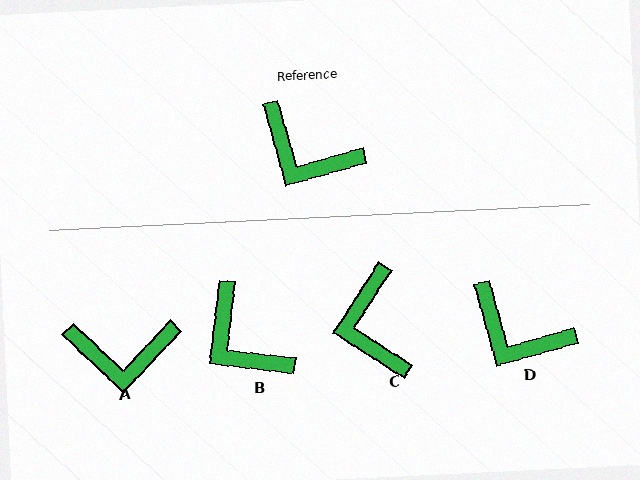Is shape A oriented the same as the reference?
No, it is off by about 31 degrees.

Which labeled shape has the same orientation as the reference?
D.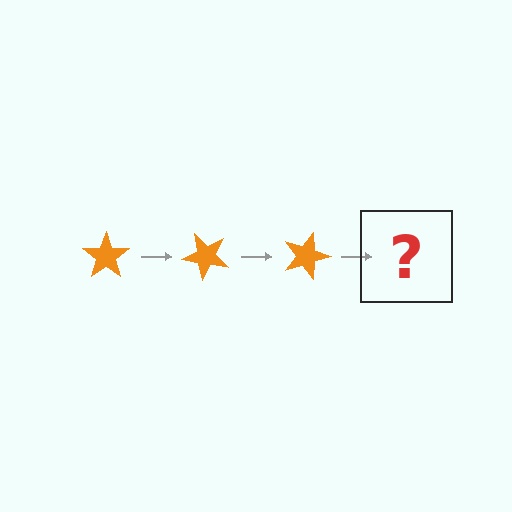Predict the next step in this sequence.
The next step is an orange star rotated 135 degrees.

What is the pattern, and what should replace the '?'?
The pattern is that the star rotates 45 degrees each step. The '?' should be an orange star rotated 135 degrees.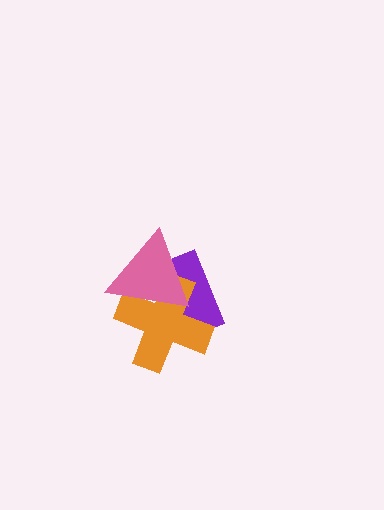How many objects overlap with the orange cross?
2 objects overlap with the orange cross.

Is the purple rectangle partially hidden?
Yes, it is partially covered by another shape.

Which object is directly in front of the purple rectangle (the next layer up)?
The orange cross is directly in front of the purple rectangle.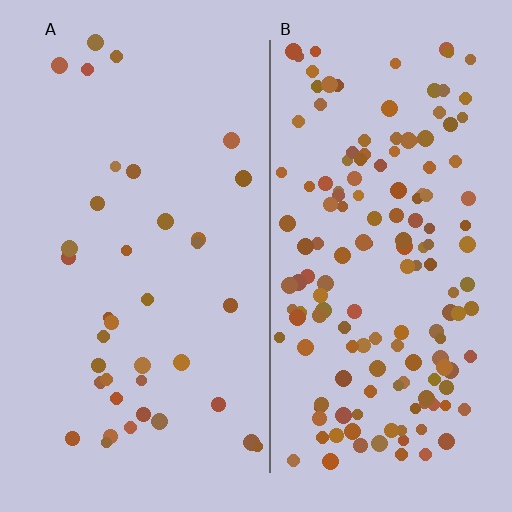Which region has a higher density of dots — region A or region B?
B (the right).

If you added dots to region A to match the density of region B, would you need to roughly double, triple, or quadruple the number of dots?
Approximately quadruple.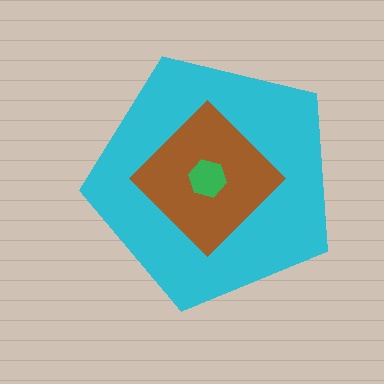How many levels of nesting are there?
3.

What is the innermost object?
The green hexagon.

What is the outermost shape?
The cyan pentagon.